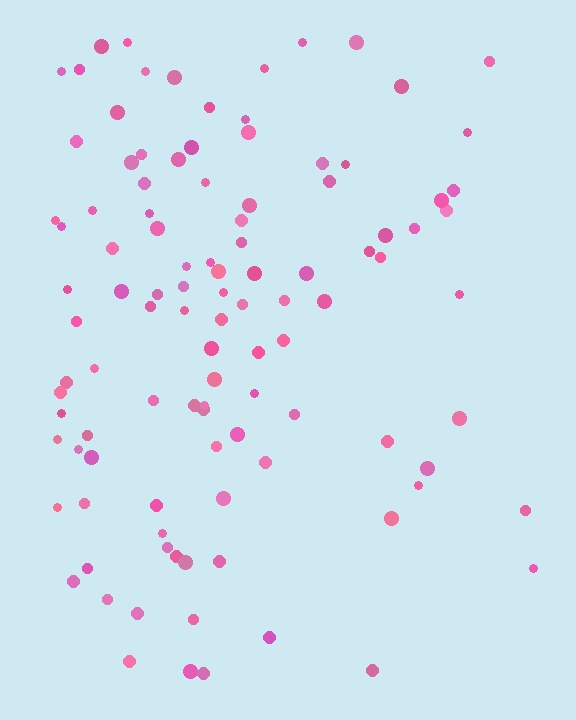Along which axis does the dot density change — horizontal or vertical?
Horizontal.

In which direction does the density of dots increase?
From right to left, with the left side densest.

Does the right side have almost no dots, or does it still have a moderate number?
Still a moderate number, just noticeably fewer than the left.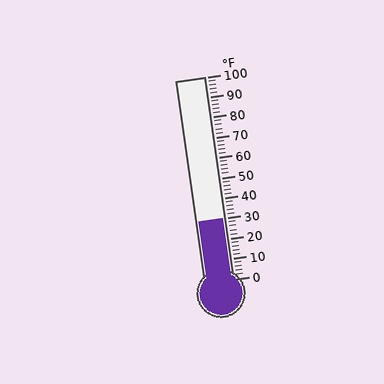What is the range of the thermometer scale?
The thermometer scale ranges from 0°F to 100°F.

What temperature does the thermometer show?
The thermometer shows approximately 30°F.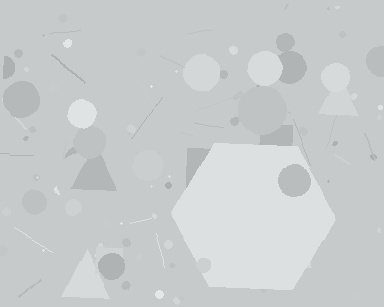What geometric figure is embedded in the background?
A hexagon is embedded in the background.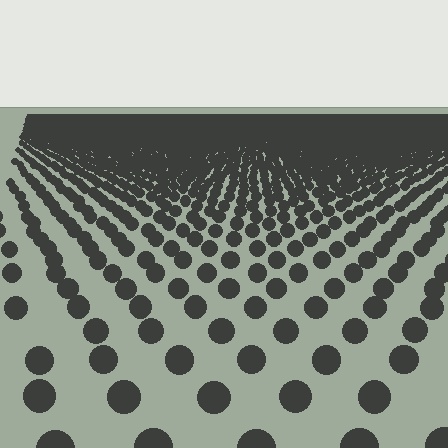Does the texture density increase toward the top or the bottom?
Density increases toward the top.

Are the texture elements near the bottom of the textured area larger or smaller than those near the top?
Larger. Near the bottom, elements are closer to the viewer and appear at a bigger on-screen size.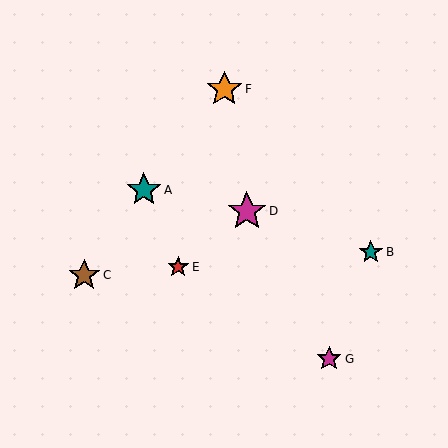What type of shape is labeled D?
Shape D is a magenta star.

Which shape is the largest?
The magenta star (labeled D) is the largest.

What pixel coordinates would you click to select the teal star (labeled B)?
Click at (371, 252) to select the teal star B.